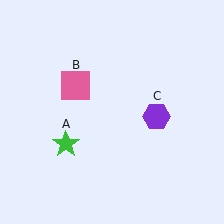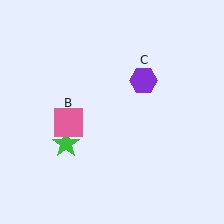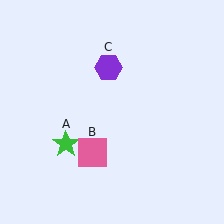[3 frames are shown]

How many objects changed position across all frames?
2 objects changed position: pink square (object B), purple hexagon (object C).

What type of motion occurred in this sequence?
The pink square (object B), purple hexagon (object C) rotated counterclockwise around the center of the scene.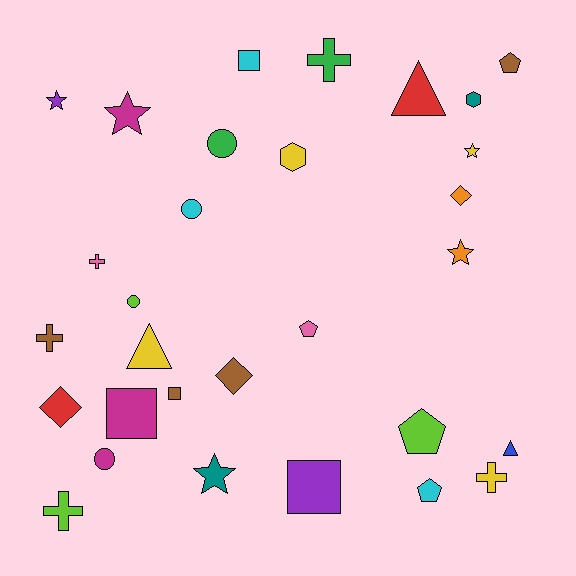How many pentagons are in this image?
There are 4 pentagons.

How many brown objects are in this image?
There are 4 brown objects.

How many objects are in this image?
There are 30 objects.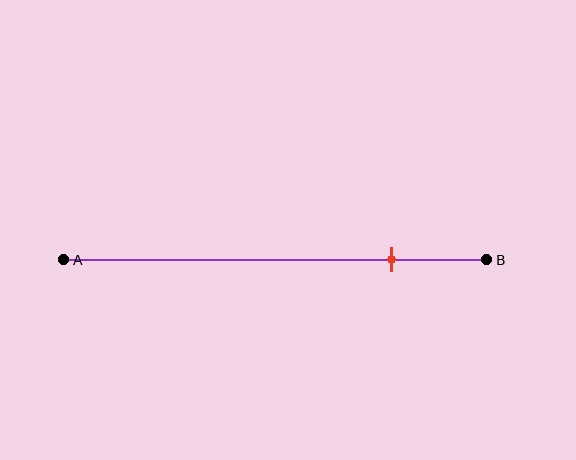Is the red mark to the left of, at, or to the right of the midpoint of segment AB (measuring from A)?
The red mark is to the right of the midpoint of segment AB.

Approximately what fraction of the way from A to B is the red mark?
The red mark is approximately 75% of the way from A to B.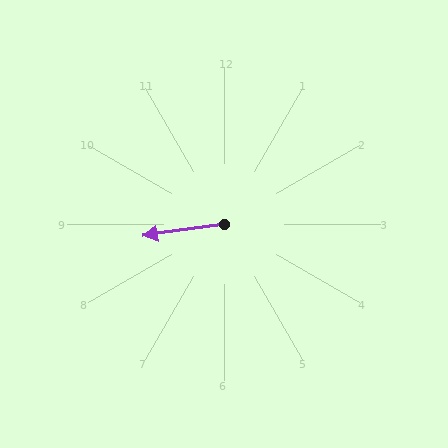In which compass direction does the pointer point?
West.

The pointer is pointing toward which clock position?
Roughly 9 o'clock.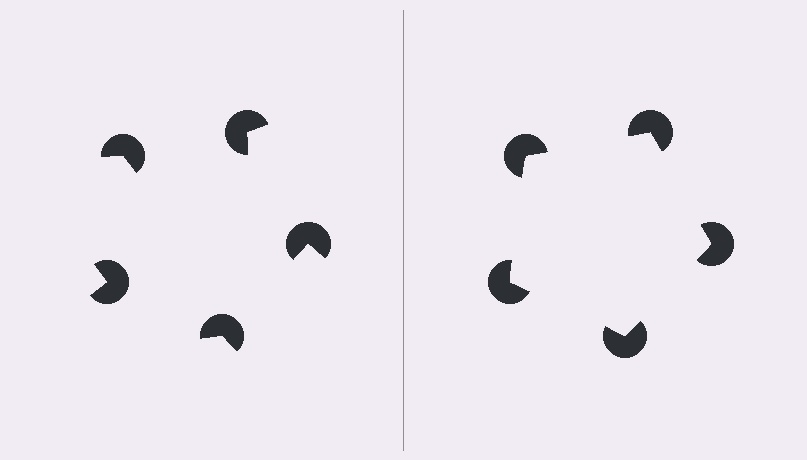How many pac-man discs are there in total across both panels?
10 — 5 on each side.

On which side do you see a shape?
An illusory pentagon appears on the right side. On the left side the wedge cuts are rotated, so no coherent shape forms.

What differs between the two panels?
The pac-man discs are positioned identically on both sides; only the wedge orientations differ. On the right they align to a pentagon; on the left they are misaligned.